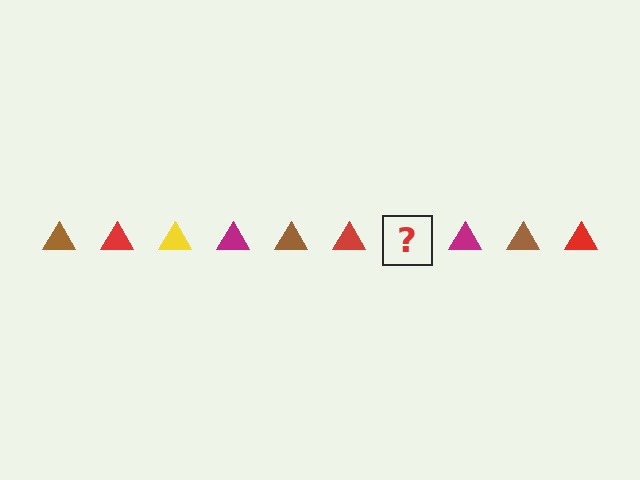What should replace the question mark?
The question mark should be replaced with a yellow triangle.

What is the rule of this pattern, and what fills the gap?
The rule is that the pattern cycles through brown, red, yellow, magenta triangles. The gap should be filled with a yellow triangle.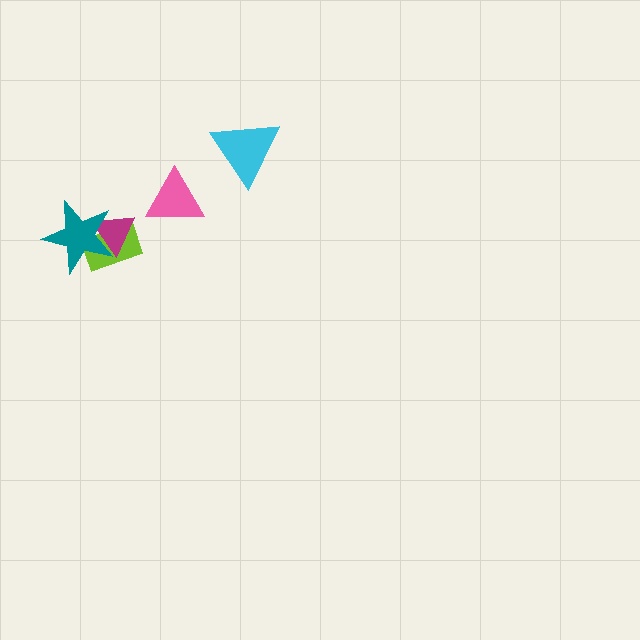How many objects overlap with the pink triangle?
0 objects overlap with the pink triangle.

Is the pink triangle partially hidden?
No, no other shape covers it.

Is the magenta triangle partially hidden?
Yes, it is partially covered by another shape.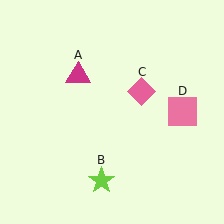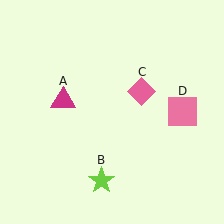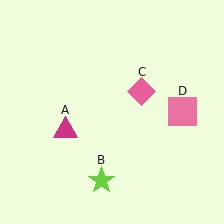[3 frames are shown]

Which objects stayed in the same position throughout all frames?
Lime star (object B) and pink diamond (object C) and pink square (object D) remained stationary.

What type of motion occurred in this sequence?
The magenta triangle (object A) rotated counterclockwise around the center of the scene.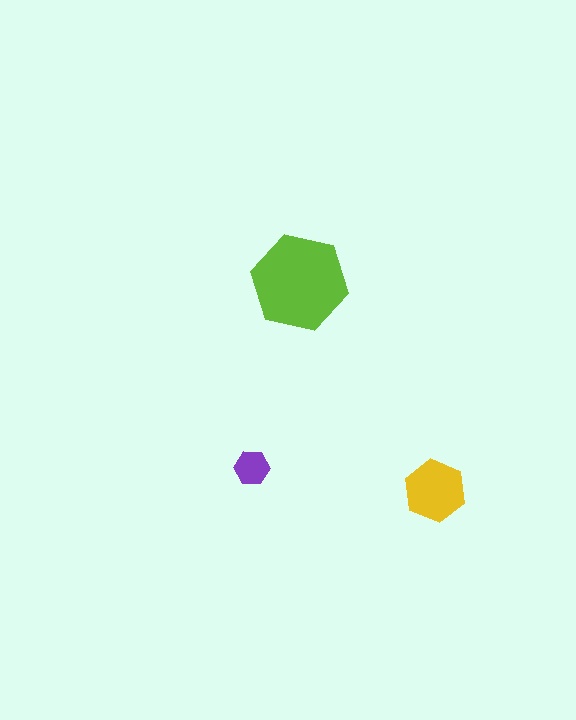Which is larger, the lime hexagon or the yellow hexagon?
The lime one.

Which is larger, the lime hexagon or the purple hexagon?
The lime one.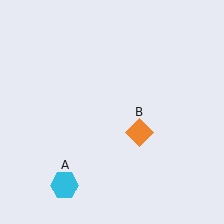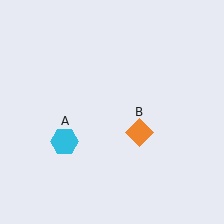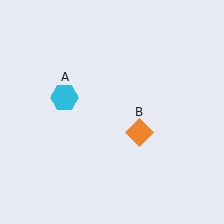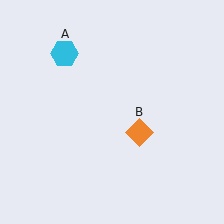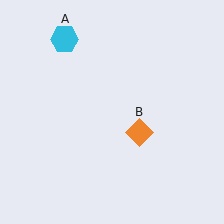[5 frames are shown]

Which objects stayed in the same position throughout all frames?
Orange diamond (object B) remained stationary.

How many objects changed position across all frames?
1 object changed position: cyan hexagon (object A).